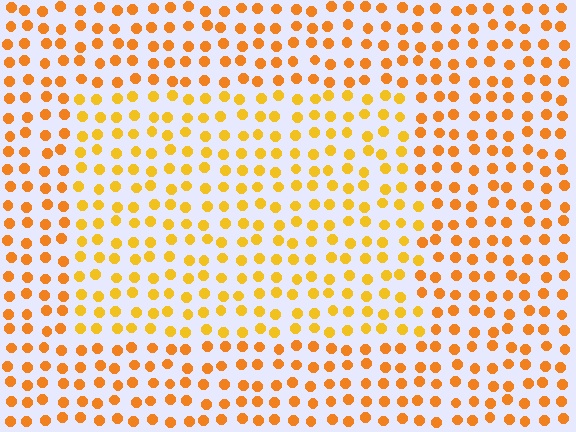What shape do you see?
I see a rectangle.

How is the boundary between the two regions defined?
The boundary is defined purely by a slight shift in hue (about 19 degrees). Spacing, size, and orientation are identical on both sides.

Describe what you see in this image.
The image is filled with small orange elements in a uniform arrangement. A rectangle-shaped region is visible where the elements are tinted to a slightly different hue, forming a subtle color boundary.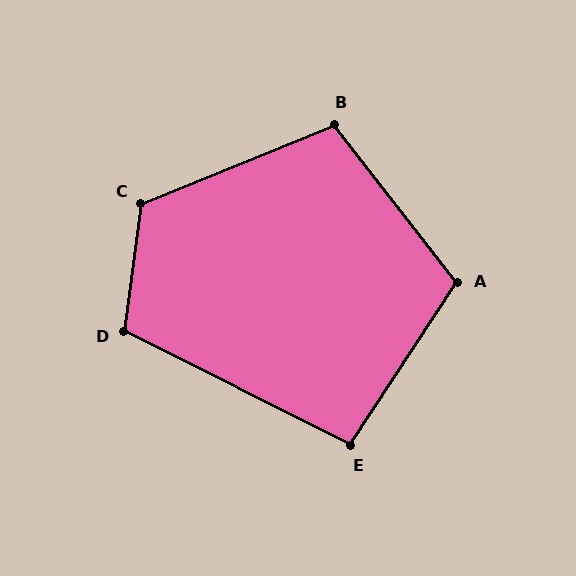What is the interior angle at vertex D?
Approximately 109 degrees (obtuse).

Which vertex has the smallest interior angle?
E, at approximately 96 degrees.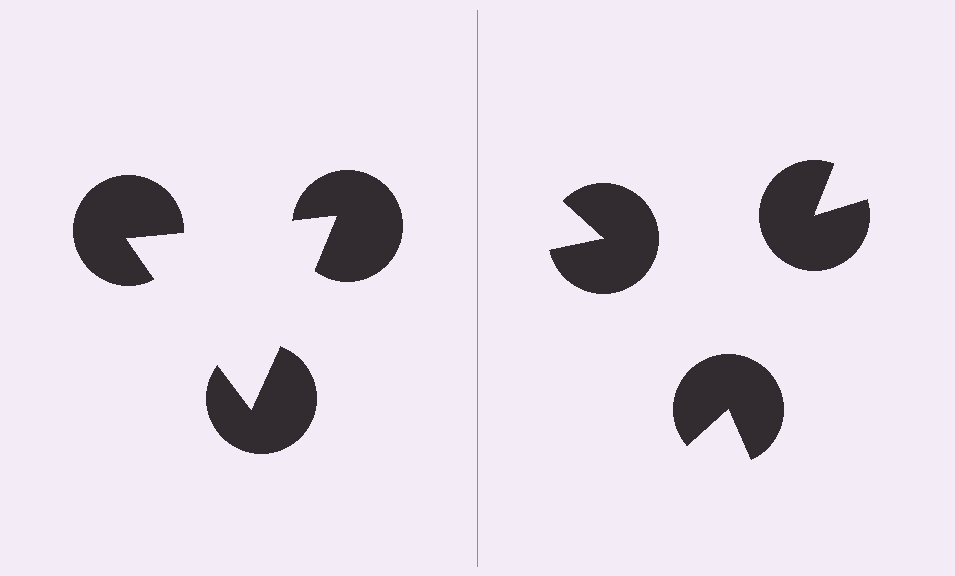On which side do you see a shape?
An illusory triangle appears on the left side. On the right side the wedge cuts are rotated, so no coherent shape forms.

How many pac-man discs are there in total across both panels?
6 — 3 on each side.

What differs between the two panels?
The pac-man discs are positioned identically on both sides; only the wedge orientations differ. On the left they align to a triangle; on the right they are misaligned.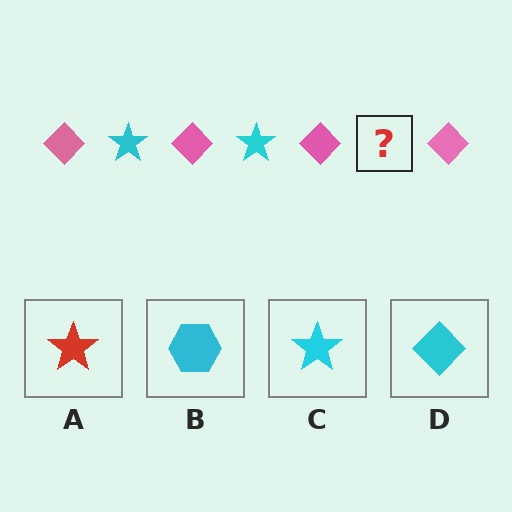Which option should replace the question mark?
Option C.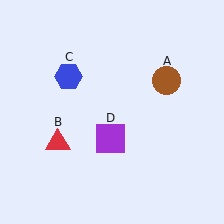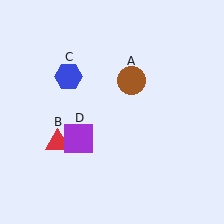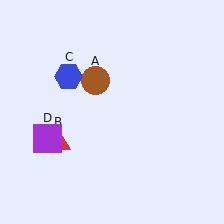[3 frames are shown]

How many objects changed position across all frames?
2 objects changed position: brown circle (object A), purple square (object D).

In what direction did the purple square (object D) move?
The purple square (object D) moved left.